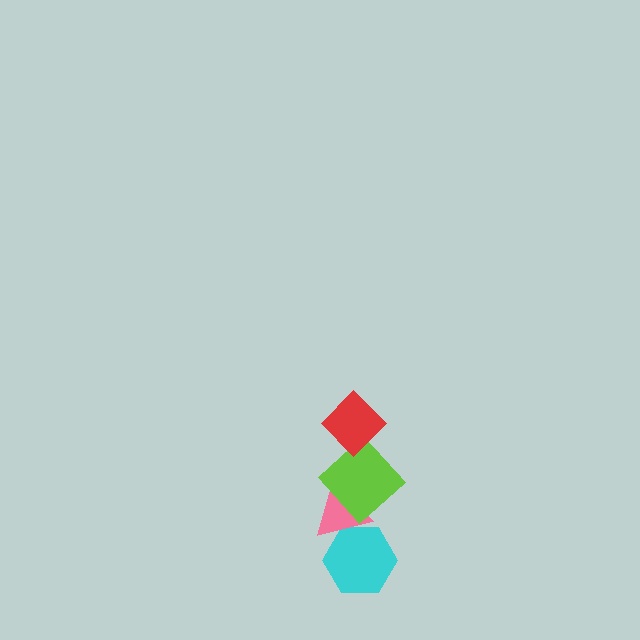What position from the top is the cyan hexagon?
The cyan hexagon is 4th from the top.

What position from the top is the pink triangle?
The pink triangle is 3rd from the top.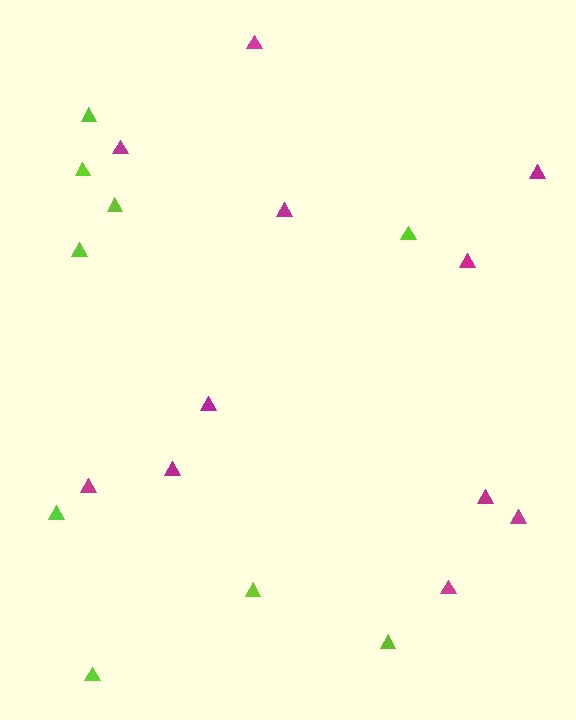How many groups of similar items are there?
There are 2 groups: one group of lime triangles (9) and one group of magenta triangles (11).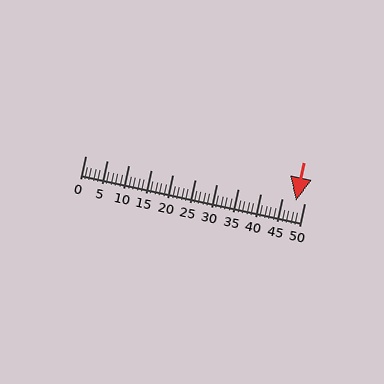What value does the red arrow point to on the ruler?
The red arrow points to approximately 48.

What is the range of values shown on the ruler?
The ruler shows values from 0 to 50.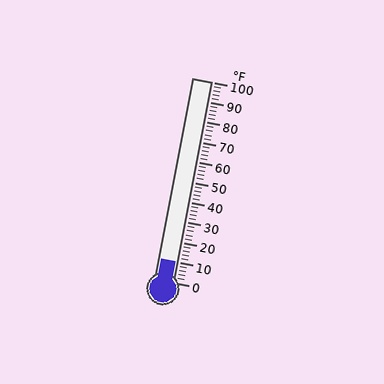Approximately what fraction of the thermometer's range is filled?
The thermometer is filled to approximately 10% of its range.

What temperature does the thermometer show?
The thermometer shows approximately 10°F.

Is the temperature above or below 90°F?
The temperature is below 90°F.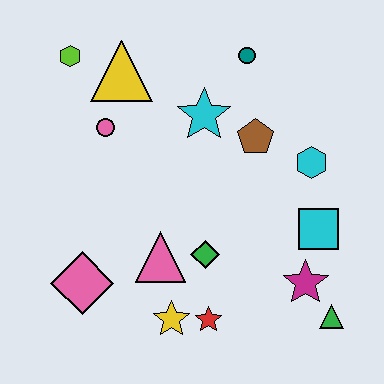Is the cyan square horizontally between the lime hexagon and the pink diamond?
No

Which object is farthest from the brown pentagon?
The pink diamond is farthest from the brown pentagon.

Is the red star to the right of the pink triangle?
Yes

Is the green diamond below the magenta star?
No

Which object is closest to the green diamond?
The pink triangle is closest to the green diamond.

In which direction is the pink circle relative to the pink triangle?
The pink circle is above the pink triangle.